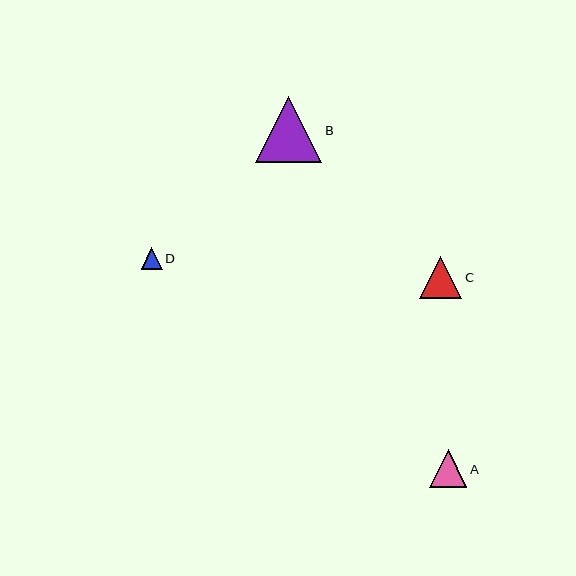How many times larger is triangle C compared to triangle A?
Triangle C is approximately 1.1 times the size of triangle A.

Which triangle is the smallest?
Triangle D is the smallest with a size of approximately 21 pixels.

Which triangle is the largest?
Triangle B is the largest with a size of approximately 66 pixels.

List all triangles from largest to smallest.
From largest to smallest: B, C, A, D.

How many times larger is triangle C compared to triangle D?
Triangle C is approximately 2.0 times the size of triangle D.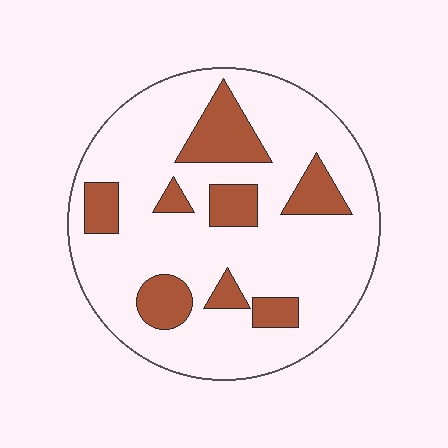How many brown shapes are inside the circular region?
8.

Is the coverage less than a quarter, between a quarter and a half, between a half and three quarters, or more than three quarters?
Less than a quarter.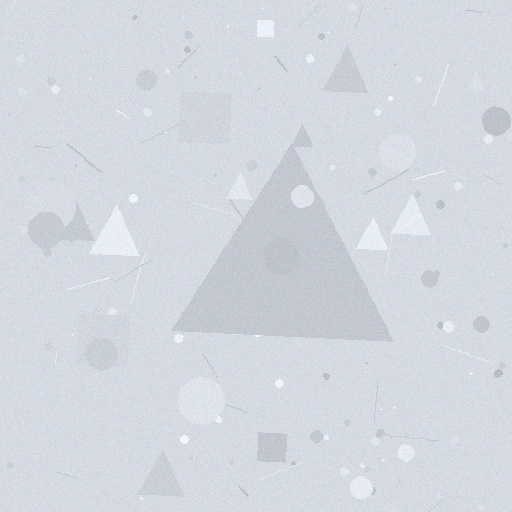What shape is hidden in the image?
A triangle is hidden in the image.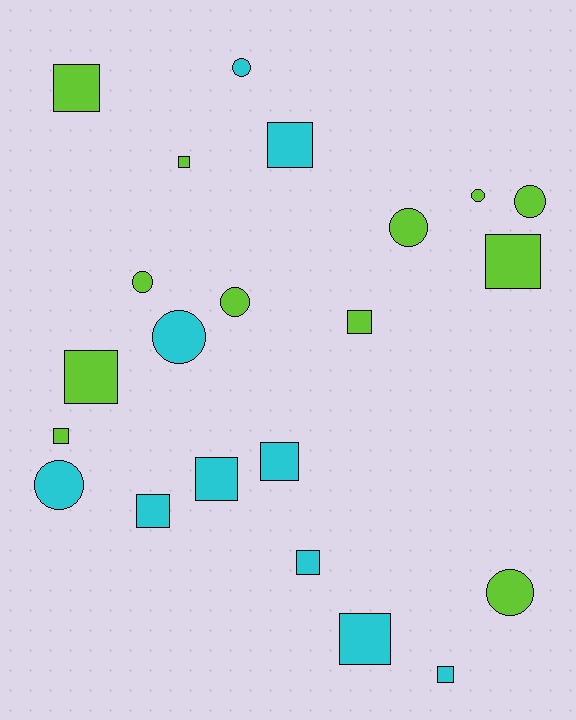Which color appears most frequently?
Lime, with 12 objects.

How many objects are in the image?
There are 22 objects.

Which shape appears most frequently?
Square, with 13 objects.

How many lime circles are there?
There are 6 lime circles.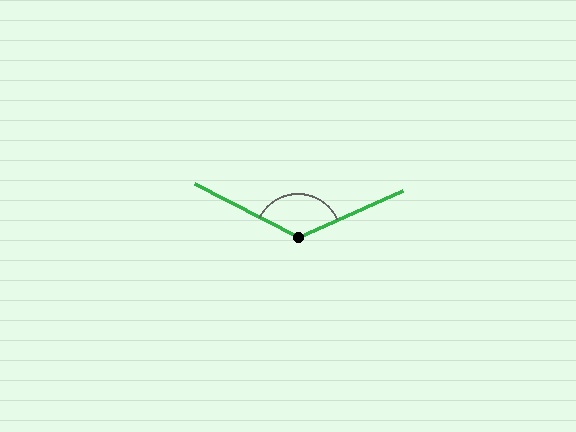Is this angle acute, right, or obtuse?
It is obtuse.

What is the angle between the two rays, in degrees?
Approximately 129 degrees.